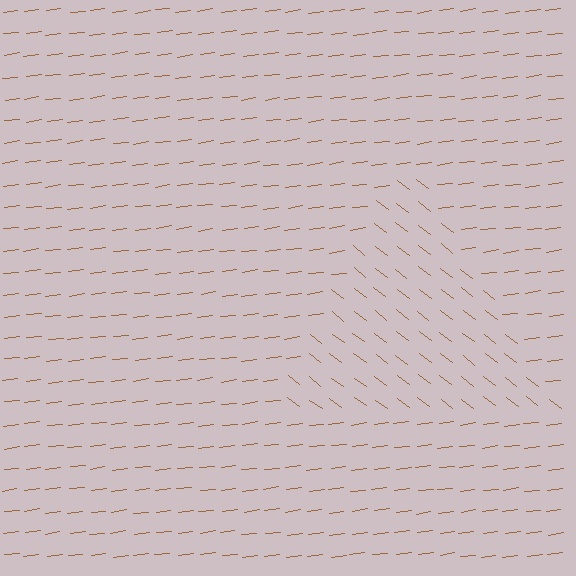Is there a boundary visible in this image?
Yes, there is a texture boundary formed by a change in line orientation.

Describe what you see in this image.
The image is filled with small brown line segments. A triangle region in the image has lines oriented differently from the surrounding lines, creating a visible texture boundary.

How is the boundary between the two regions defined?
The boundary is defined purely by a change in line orientation (approximately 45 degrees difference). All lines are the same color and thickness.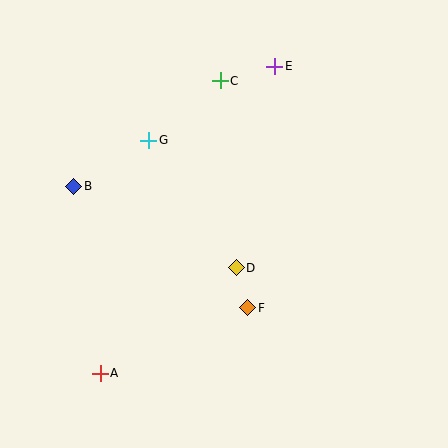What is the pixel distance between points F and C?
The distance between F and C is 229 pixels.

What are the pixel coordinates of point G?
Point G is at (149, 140).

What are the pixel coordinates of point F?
Point F is at (248, 308).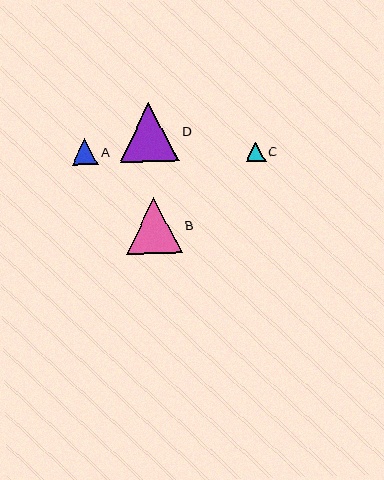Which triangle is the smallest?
Triangle C is the smallest with a size of approximately 20 pixels.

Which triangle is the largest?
Triangle D is the largest with a size of approximately 59 pixels.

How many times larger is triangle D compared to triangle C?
Triangle D is approximately 3.0 times the size of triangle C.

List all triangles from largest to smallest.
From largest to smallest: D, B, A, C.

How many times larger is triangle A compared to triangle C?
Triangle A is approximately 1.3 times the size of triangle C.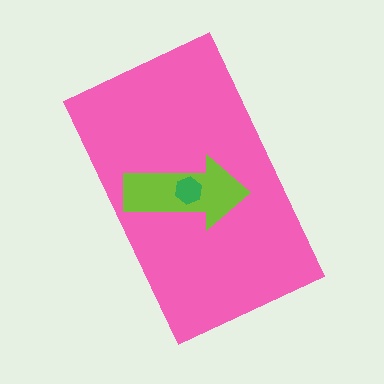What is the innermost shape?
The green hexagon.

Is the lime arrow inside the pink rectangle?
Yes.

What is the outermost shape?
The pink rectangle.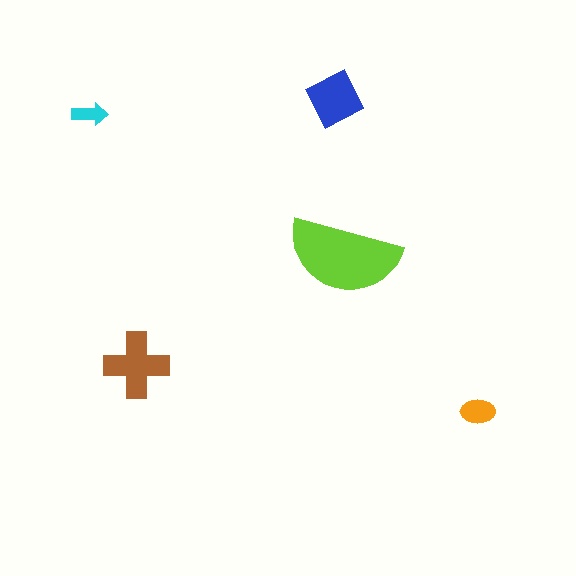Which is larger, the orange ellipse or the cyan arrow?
The orange ellipse.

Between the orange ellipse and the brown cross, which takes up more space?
The brown cross.